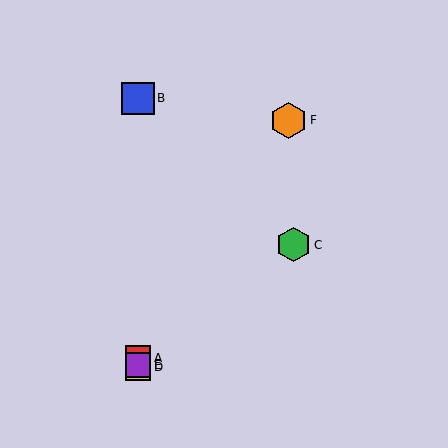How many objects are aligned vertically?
4 objects (A, B, D, E) are aligned vertically.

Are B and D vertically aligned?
Yes, both are at x≈138.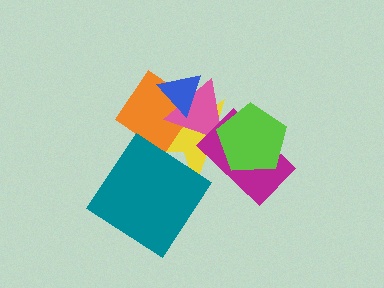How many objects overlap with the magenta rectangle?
3 objects overlap with the magenta rectangle.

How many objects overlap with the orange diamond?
3 objects overlap with the orange diamond.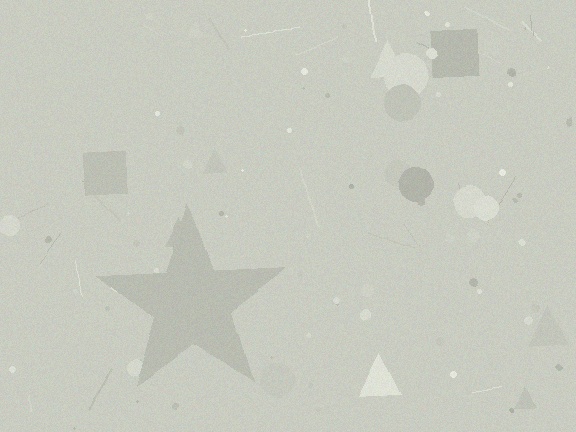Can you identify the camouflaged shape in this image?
The camouflaged shape is a star.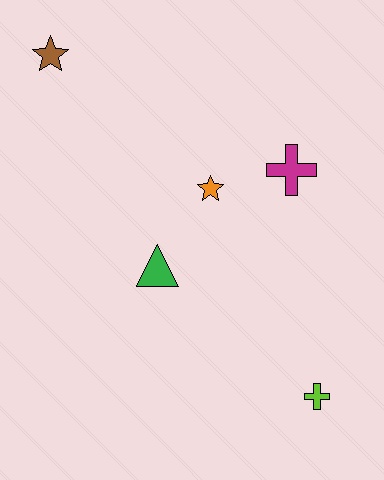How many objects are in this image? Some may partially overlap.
There are 5 objects.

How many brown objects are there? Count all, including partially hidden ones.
There is 1 brown object.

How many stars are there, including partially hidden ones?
There are 2 stars.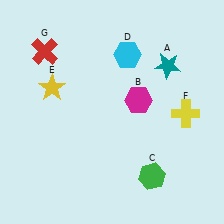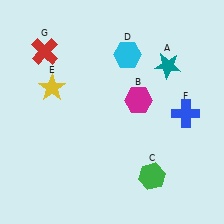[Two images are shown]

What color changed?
The cross (F) changed from yellow in Image 1 to blue in Image 2.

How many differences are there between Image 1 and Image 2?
There is 1 difference between the two images.